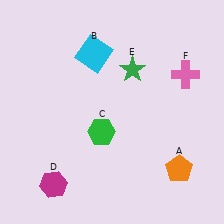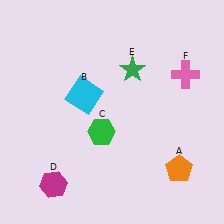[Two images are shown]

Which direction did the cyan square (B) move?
The cyan square (B) moved down.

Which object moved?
The cyan square (B) moved down.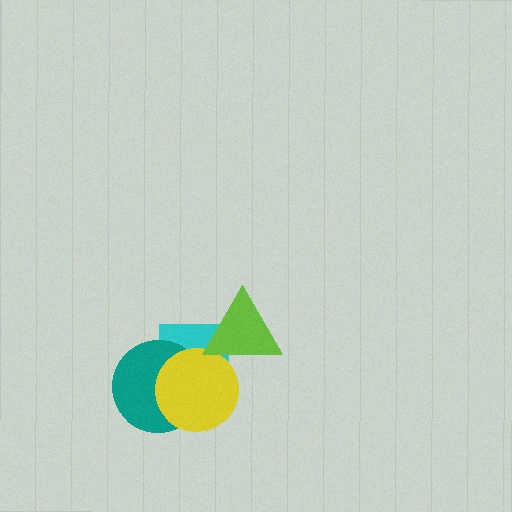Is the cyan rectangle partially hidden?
Yes, it is partially covered by another shape.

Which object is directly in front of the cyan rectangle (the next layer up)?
The teal circle is directly in front of the cyan rectangle.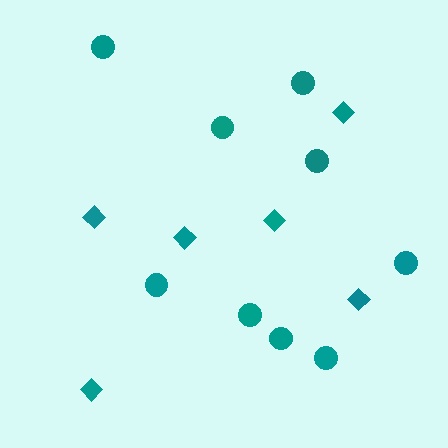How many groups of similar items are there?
There are 2 groups: one group of diamonds (6) and one group of circles (9).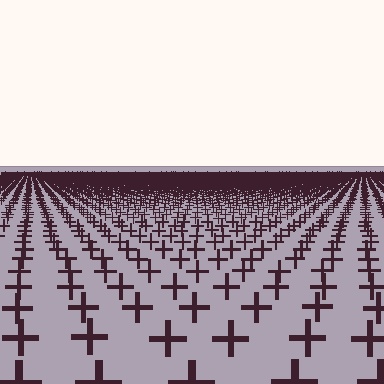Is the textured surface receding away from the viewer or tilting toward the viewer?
The surface is receding away from the viewer. Texture elements get smaller and denser toward the top.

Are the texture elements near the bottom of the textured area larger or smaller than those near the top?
Larger. Near the bottom, elements are closer to the viewer and appear at a bigger on-screen size.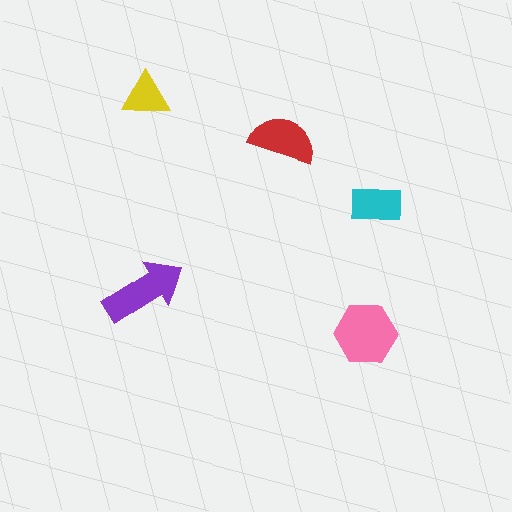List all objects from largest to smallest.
The pink hexagon, the purple arrow, the red semicircle, the cyan rectangle, the yellow triangle.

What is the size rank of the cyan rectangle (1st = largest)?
4th.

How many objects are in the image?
There are 5 objects in the image.